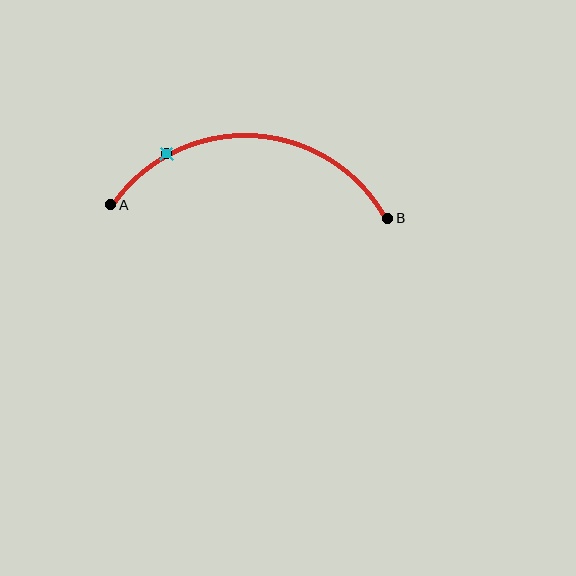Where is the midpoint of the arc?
The arc midpoint is the point on the curve farthest from the straight line joining A and B. It sits above that line.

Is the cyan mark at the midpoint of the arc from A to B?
No. The cyan mark lies on the arc but is closer to endpoint A. The arc midpoint would be at the point on the curve equidistant along the arc from both A and B.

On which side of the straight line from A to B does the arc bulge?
The arc bulges above the straight line connecting A and B.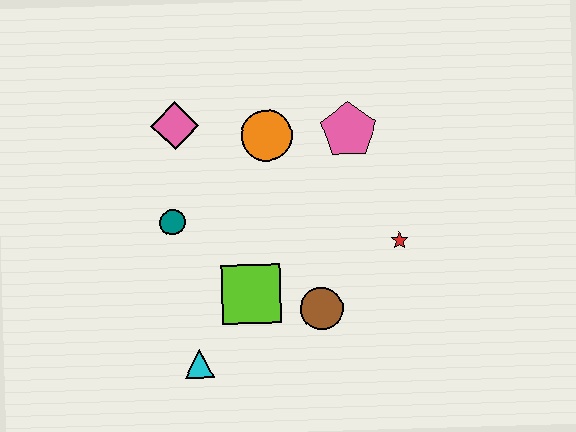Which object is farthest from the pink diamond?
The red star is farthest from the pink diamond.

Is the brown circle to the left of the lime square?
No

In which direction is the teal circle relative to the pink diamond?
The teal circle is below the pink diamond.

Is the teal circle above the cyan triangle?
Yes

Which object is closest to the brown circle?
The lime square is closest to the brown circle.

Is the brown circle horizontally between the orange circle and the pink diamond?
No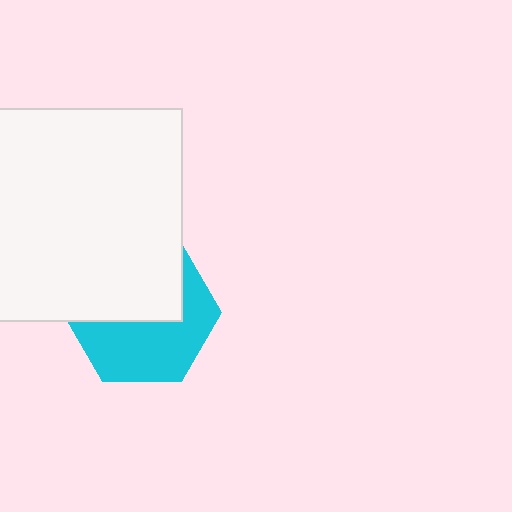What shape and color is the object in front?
The object in front is a white square.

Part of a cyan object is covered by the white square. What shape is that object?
It is a hexagon.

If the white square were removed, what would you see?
You would see the complete cyan hexagon.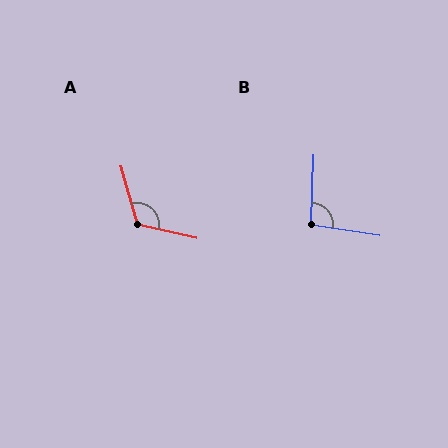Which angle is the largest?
A, at approximately 118 degrees.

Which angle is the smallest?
B, at approximately 97 degrees.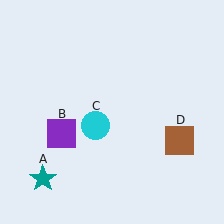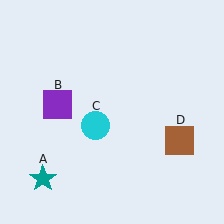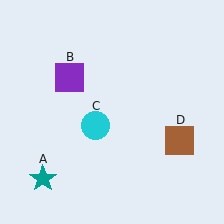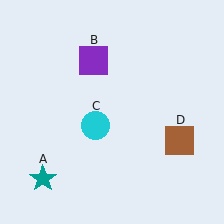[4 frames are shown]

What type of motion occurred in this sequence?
The purple square (object B) rotated clockwise around the center of the scene.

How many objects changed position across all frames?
1 object changed position: purple square (object B).